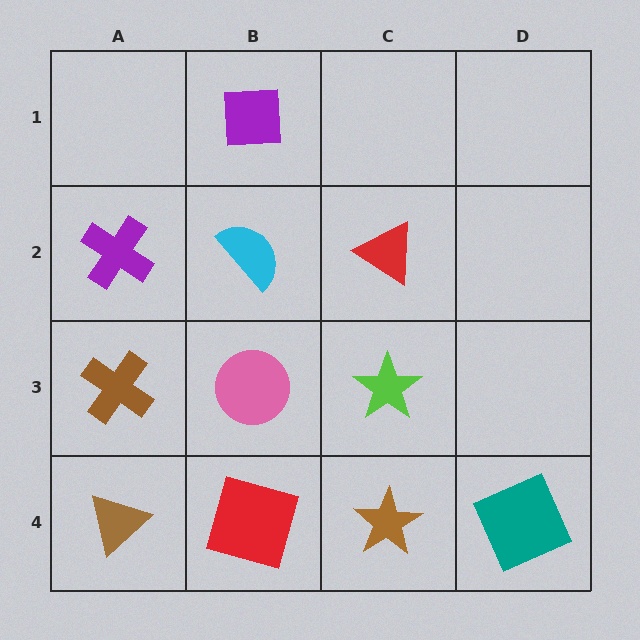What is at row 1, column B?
A purple square.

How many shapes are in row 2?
3 shapes.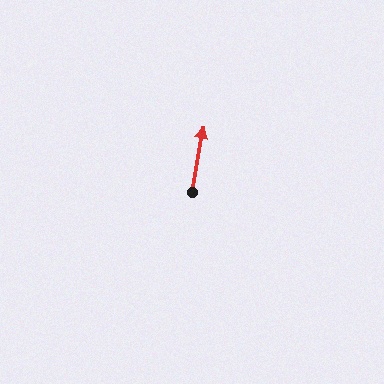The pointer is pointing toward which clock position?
Roughly 12 o'clock.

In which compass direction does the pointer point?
North.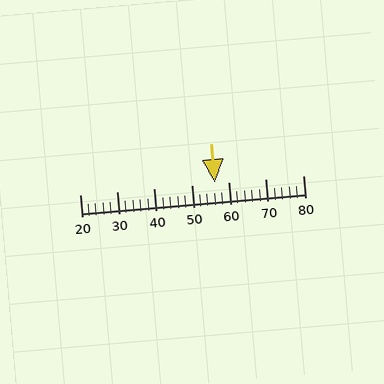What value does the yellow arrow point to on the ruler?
The yellow arrow points to approximately 56.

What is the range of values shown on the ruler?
The ruler shows values from 20 to 80.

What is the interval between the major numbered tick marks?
The major tick marks are spaced 10 units apart.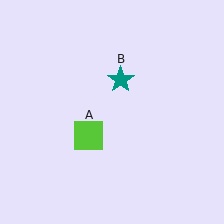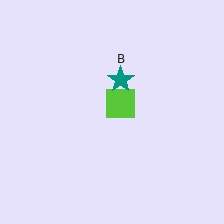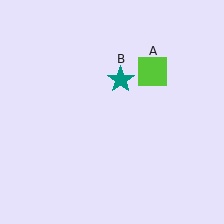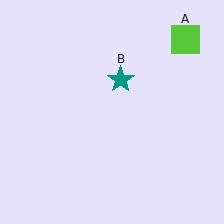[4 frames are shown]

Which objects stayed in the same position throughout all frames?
Teal star (object B) remained stationary.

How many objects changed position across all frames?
1 object changed position: lime square (object A).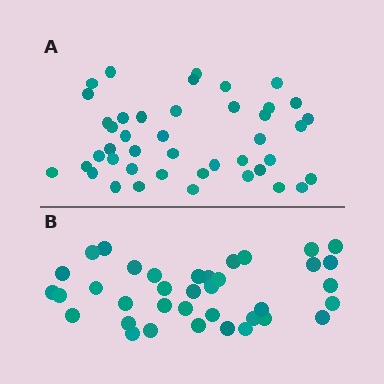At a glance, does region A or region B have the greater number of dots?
Region A (the top region) has more dots.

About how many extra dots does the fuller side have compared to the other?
Region A has about 6 more dots than region B.